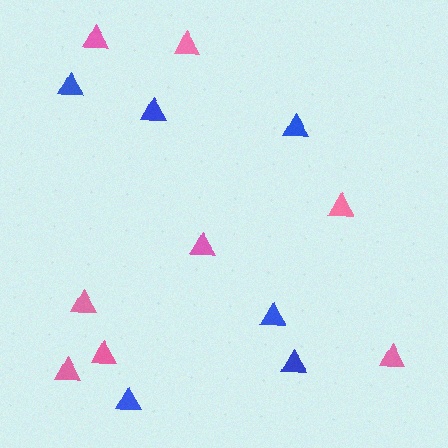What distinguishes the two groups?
There are 2 groups: one group of blue triangles (6) and one group of pink triangles (8).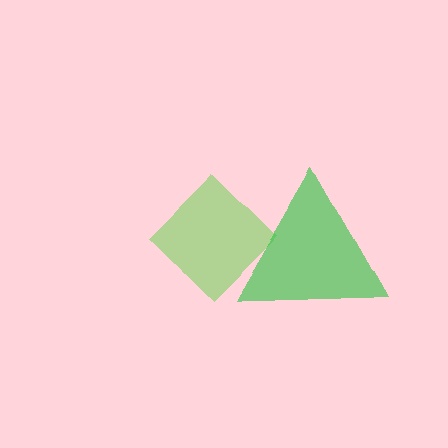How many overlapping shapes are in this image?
There are 2 overlapping shapes in the image.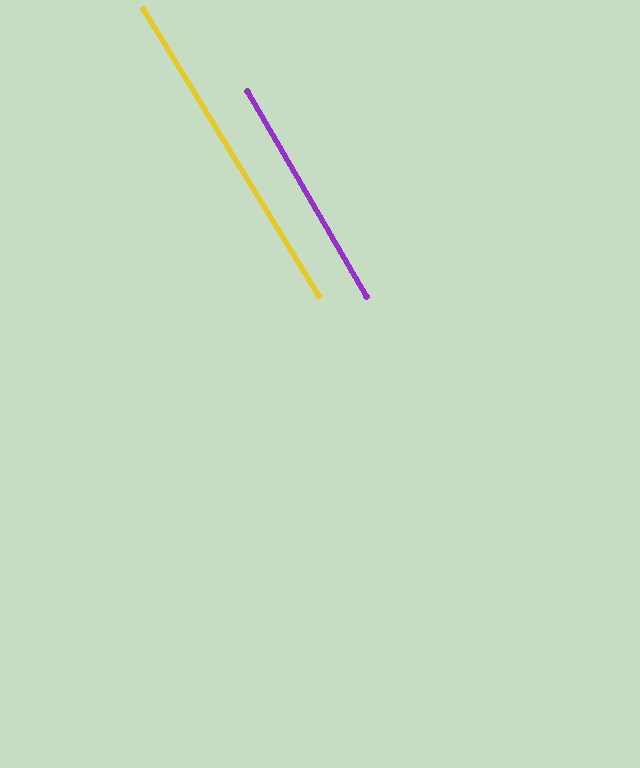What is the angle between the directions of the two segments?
Approximately 1 degree.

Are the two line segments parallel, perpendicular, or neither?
Parallel — their directions differ by only 1.5°.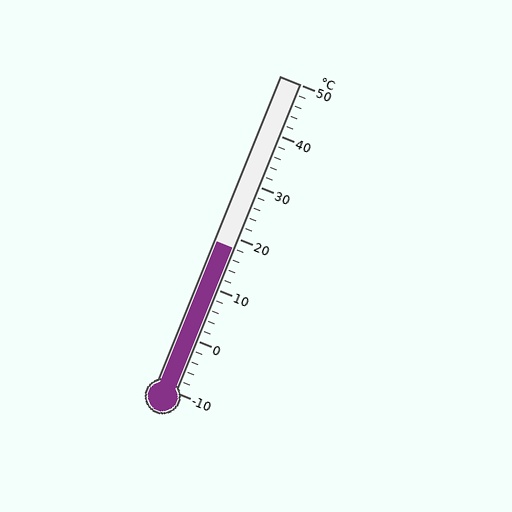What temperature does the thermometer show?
The thermometer shows approximately 18°C.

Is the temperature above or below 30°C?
The temperature is below 30°C.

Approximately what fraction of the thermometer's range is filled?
The thermometer is filled to approximately 45% of its range.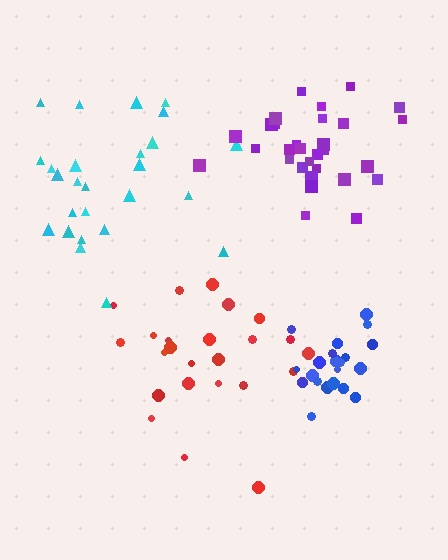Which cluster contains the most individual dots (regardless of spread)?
Purple (30).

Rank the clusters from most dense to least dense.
blue, purple, red, cyan.